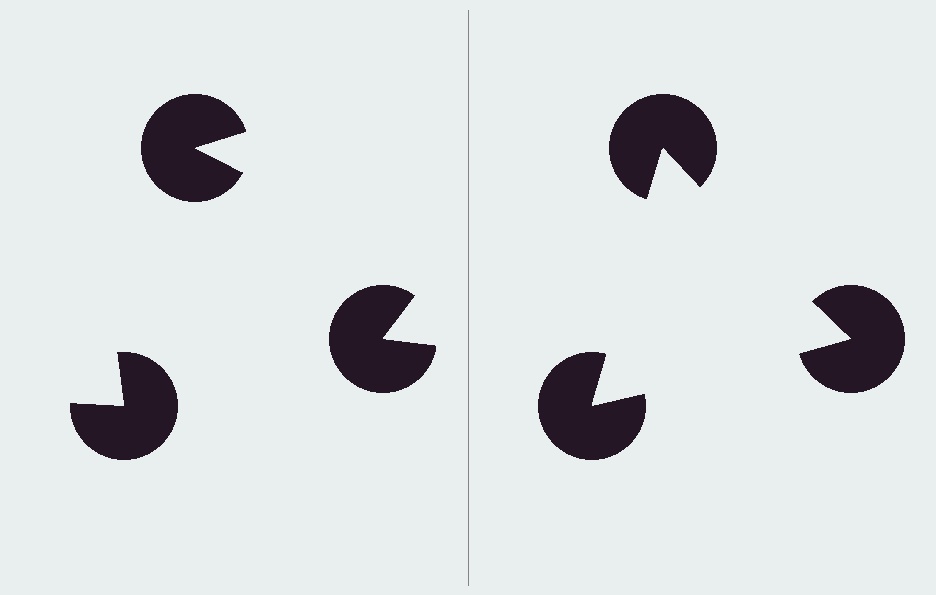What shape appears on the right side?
An illusory triangle.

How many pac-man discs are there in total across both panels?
6 — 3 on each side.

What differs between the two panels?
The pac-man discs are positioned identically on both sides; only the wedge orientations differ. On the right they align to a triangle; on the left they are misaligned.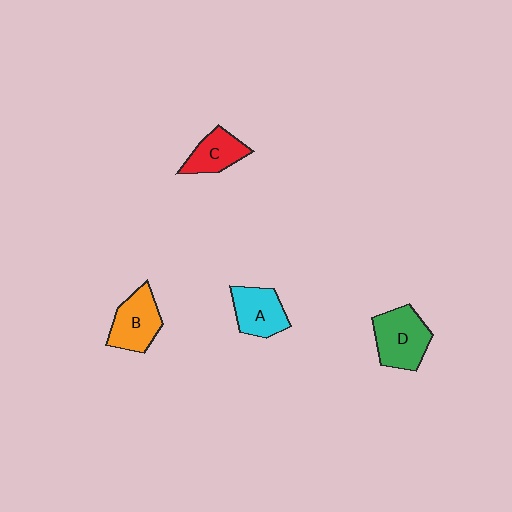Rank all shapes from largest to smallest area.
From largest to smallest: D (green), B (orange), A (cyan), C (red).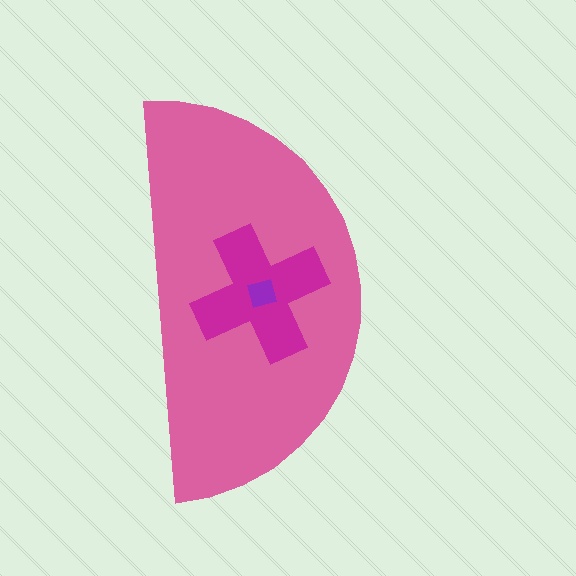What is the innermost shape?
The purple square.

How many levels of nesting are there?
3.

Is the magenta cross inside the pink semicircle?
Yes.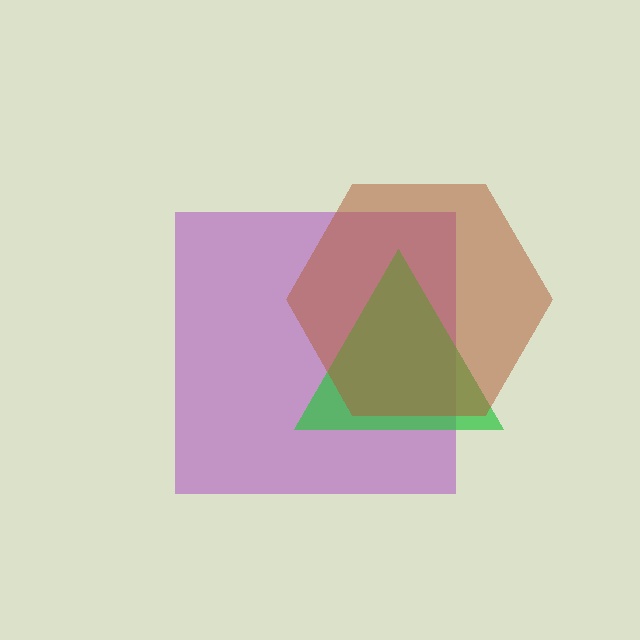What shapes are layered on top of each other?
The layered shapes are: a purple square, a green triangle, a brown hexagon.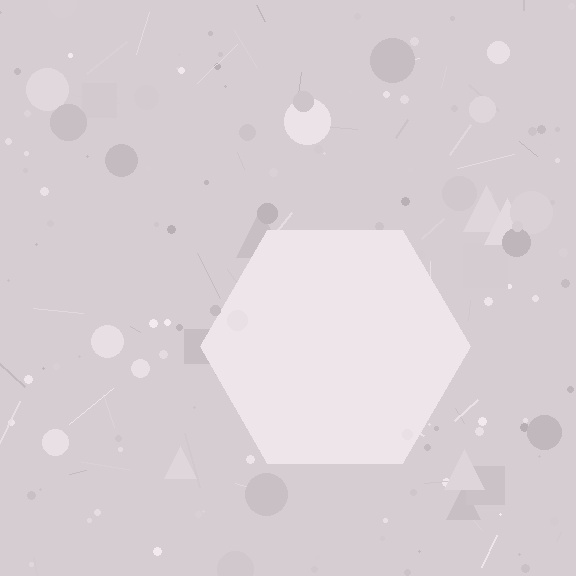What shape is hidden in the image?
A hexagon is hidden in the image.